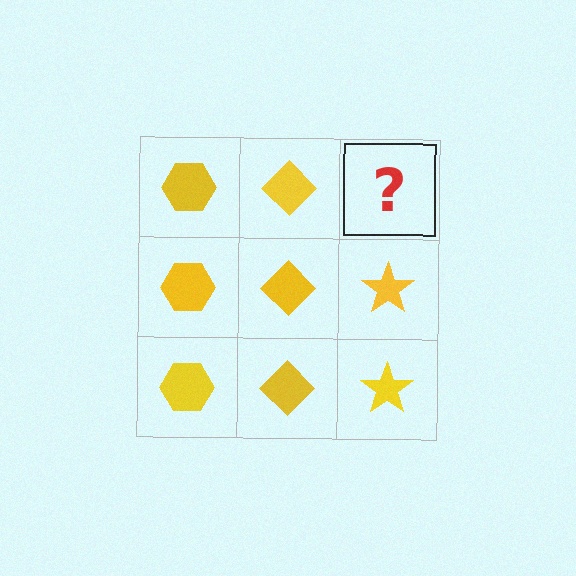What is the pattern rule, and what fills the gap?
The rule is that each column has a consistent shape. The gap should be filled with a yellow star.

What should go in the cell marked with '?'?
The missing cell should contain a yellow star.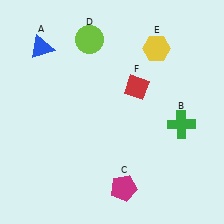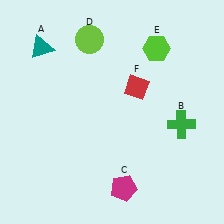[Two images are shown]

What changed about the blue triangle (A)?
In Image 1, A is blue. In Image 2, it changed to teal.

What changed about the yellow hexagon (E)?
In Image 1, E is yellow. In Image 2, it changed to lime.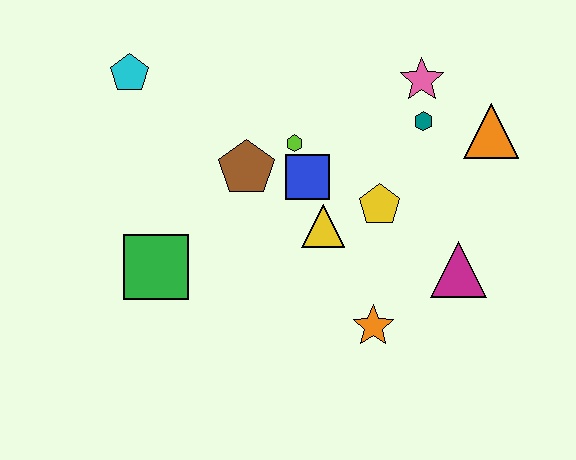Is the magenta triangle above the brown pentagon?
No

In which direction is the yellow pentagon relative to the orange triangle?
The yellow pentagon is to the left of the orange triangle.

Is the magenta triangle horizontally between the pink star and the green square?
No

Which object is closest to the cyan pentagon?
The brown pentagon is closest to the cyan pentagon.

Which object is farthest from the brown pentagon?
The orange triangle is farthest from the brown pentagon.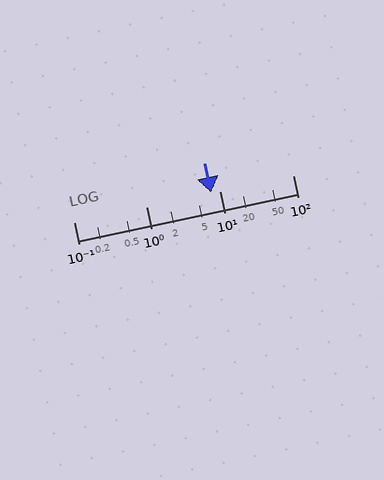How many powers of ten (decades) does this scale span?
The scale spans 3 decades, from 0.1 to 100.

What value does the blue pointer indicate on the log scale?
The pointer indicates approximately 7.7.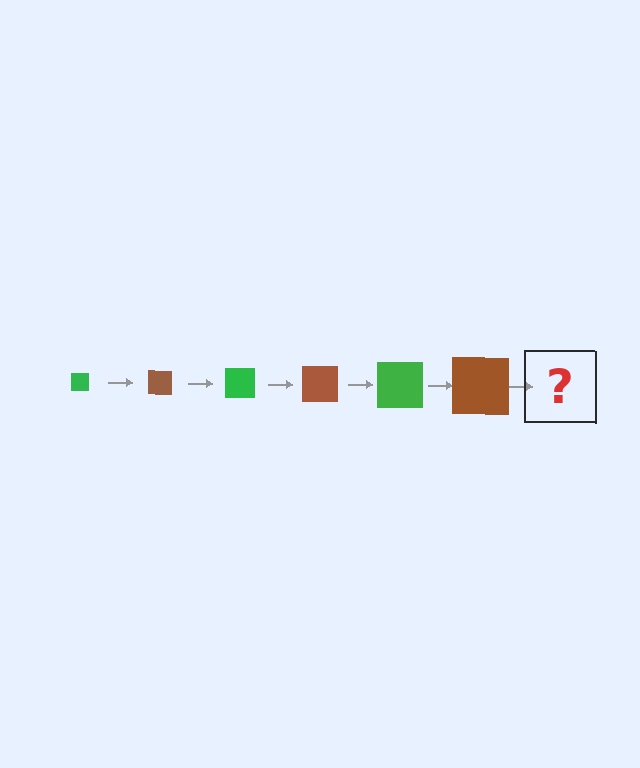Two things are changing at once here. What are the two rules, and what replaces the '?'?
The two rules are that the square grows larger each step and the color cycles through green and brown. The '?' should be a green square, larger than the previous one.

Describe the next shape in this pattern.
It should be a green square, larger than the previous one.